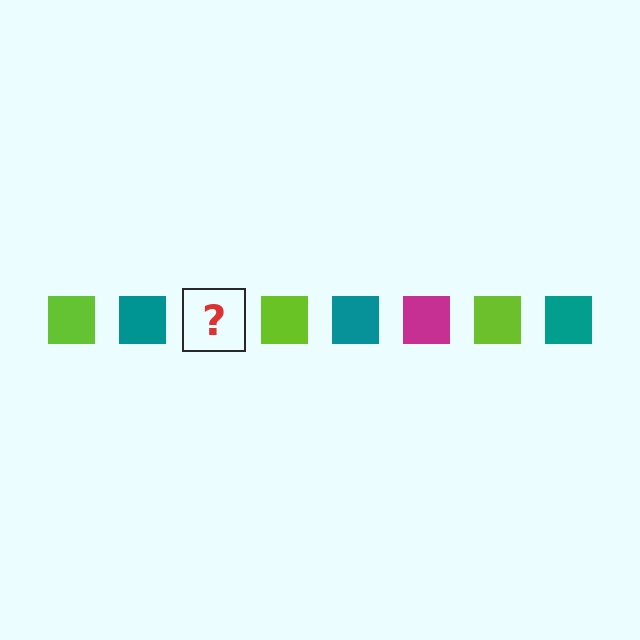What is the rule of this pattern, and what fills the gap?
The rule is that the pattern cycles through lime, teal, magenta squares. The gap should be filled with a magenta square.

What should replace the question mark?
The question mark should be replaced with a magenta square.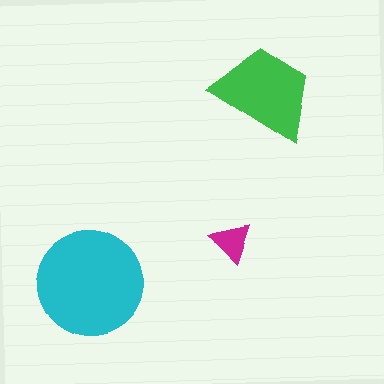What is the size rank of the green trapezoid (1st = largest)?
2nd.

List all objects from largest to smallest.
The cyan circle, the green trapezoid, the magenta triangle.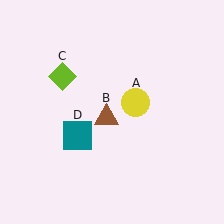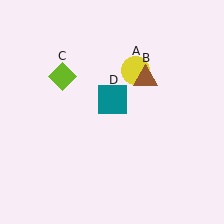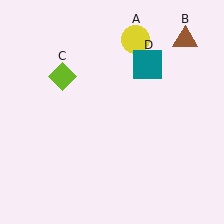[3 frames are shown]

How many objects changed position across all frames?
3 objects changed position: yellow circle (object A), brown triangle (object B), teal square (object D).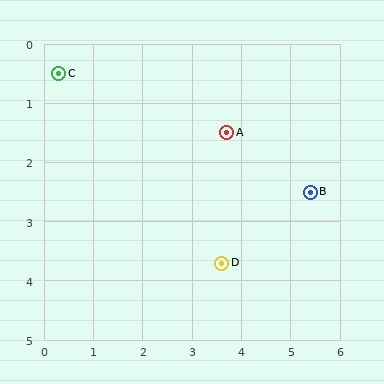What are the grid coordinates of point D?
Point D is at approximately (3.6, 3.7).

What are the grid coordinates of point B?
Point B is at approximately (5.4, 2.5).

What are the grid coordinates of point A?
Point A is at approximately (3.7, 1.5).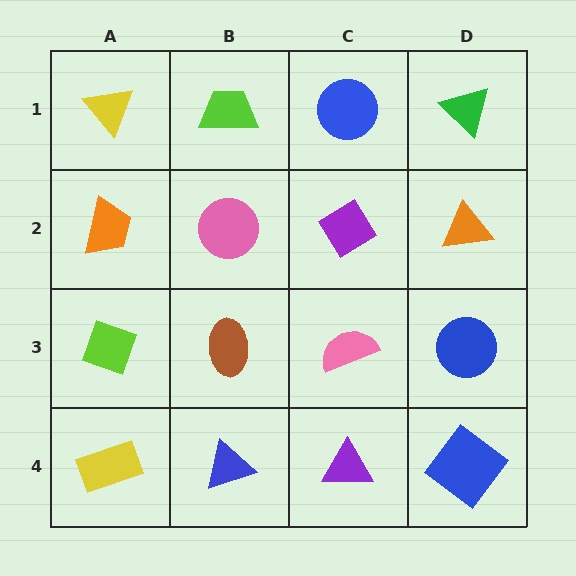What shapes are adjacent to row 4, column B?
A brown ellipse (row 3, column B), a yellow rectangle (row 4, column A), a purple triangle (row 4, column C).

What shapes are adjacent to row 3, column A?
An orange trapezoid (row 2, column A), a yellow rectangle (row 4, column A), a brown ellipse (row 3, column B).